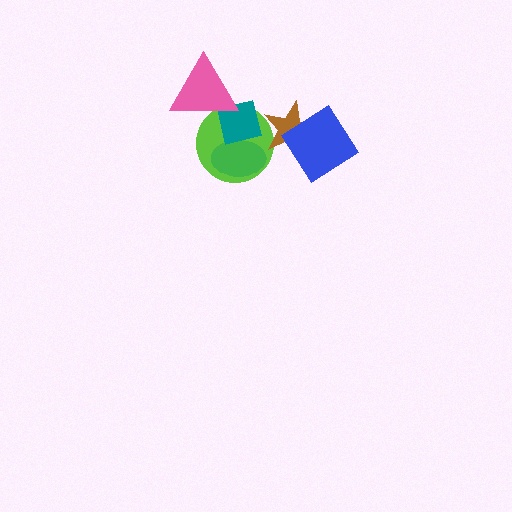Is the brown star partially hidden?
Yes, it is partially covered by another shape.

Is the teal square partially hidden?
Yes, it is partially covered by another shape.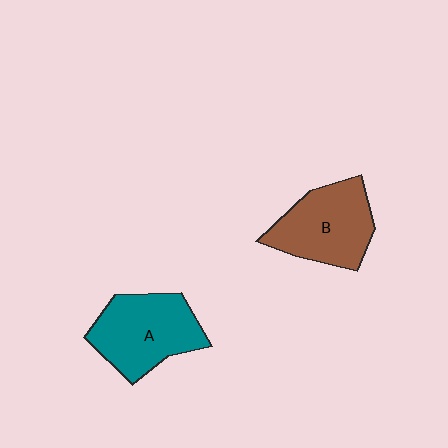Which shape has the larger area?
Shape A (teal).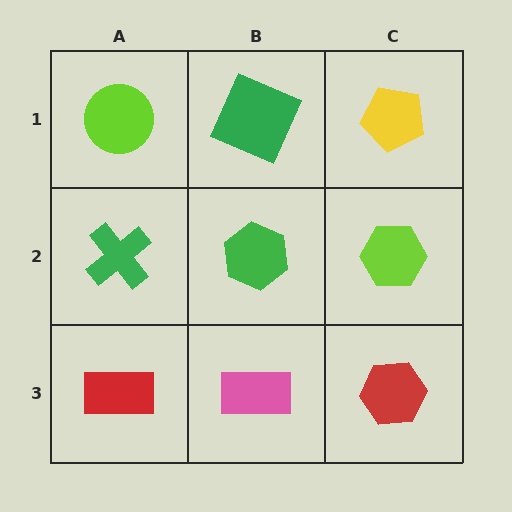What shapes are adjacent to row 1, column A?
A green cross (row 2, column A), a green square (row 1, column B).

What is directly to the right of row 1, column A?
A green square.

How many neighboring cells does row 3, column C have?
2.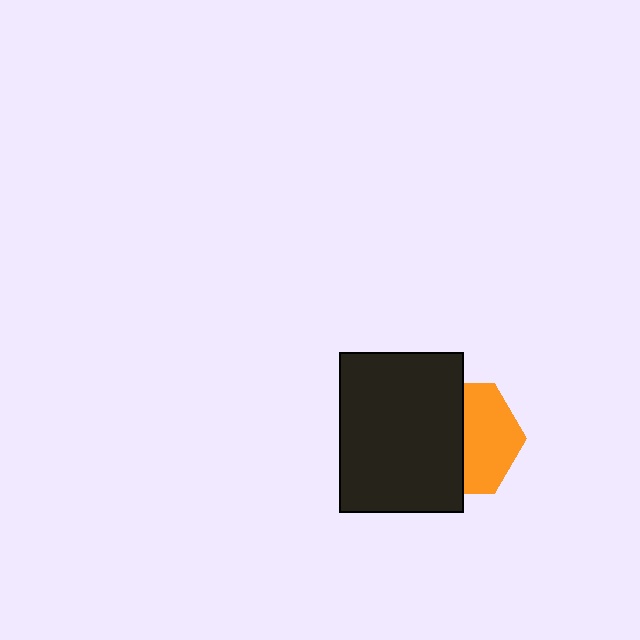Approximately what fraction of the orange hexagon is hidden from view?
Roughly 50% of the orange hexagon is hidden behind the black rectangle.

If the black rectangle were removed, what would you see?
You would see the complete orange hexagon.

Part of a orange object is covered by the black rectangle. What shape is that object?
It is a hexagon.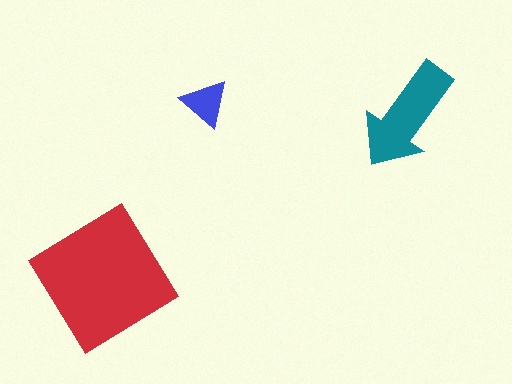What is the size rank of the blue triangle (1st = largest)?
3rd.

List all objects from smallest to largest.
The blue triangle, the teal arrow, the red diamond.